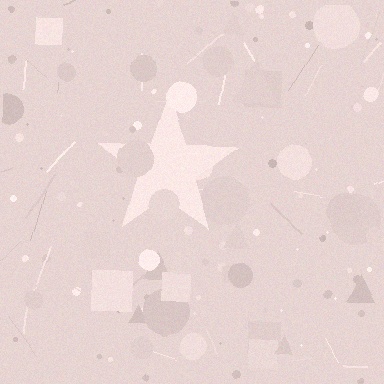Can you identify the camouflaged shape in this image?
The camouflaged shape is a star.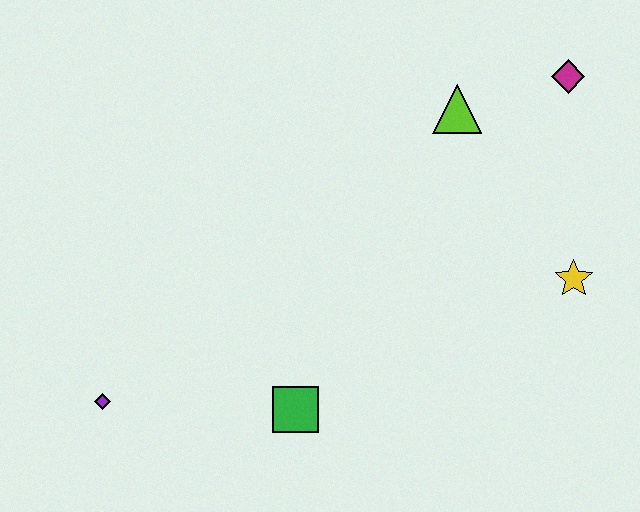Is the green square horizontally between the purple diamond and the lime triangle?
Yes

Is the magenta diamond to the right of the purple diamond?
Yes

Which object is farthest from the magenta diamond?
The purple diamond is farthest from the magenta diamond.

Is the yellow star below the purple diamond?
No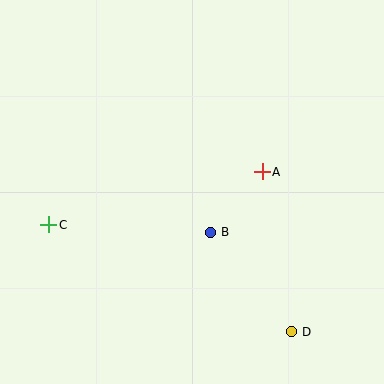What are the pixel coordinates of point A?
Point A is at (262, 172).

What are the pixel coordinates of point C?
Point C is at (49, 225).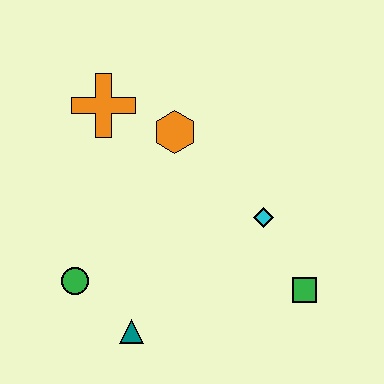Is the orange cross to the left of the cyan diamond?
Yes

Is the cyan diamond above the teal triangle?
Yes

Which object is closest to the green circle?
The teal triangle is closest to the green circle.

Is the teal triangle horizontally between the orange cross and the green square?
Yes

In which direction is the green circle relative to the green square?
The green circle is to the left of the green square.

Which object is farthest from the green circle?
The green square is farthest from the green circle.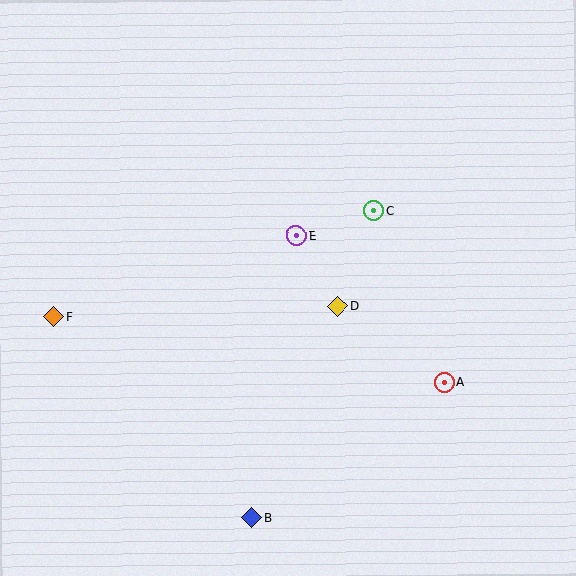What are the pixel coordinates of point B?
Point B is at (252, 518).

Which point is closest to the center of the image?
Point E at (296, 236) is closest to the center.